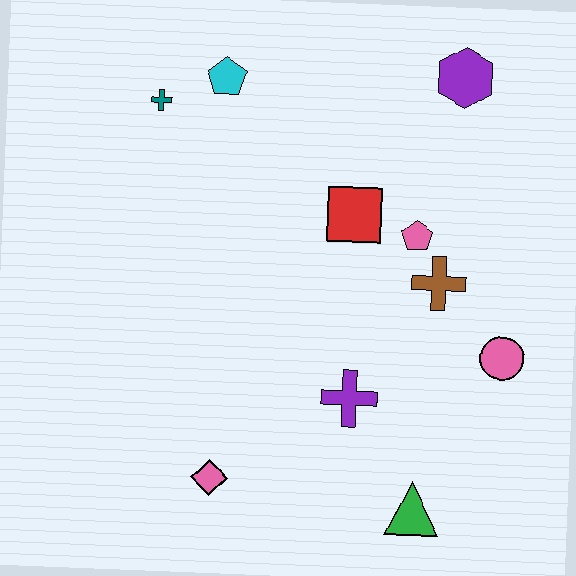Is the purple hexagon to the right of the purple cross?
Yes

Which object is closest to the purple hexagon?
The pink pentagon is closest to the purple hexagon.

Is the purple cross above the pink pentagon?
No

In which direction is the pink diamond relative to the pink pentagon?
The pink diamond is below the pink pentagon.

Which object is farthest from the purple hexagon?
The pink diamond is farthest from the purple hexagon.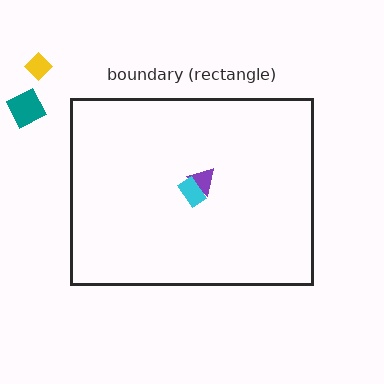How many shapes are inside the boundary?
2 inside, 2 outside.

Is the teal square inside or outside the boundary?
Outside.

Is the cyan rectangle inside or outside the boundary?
Inside.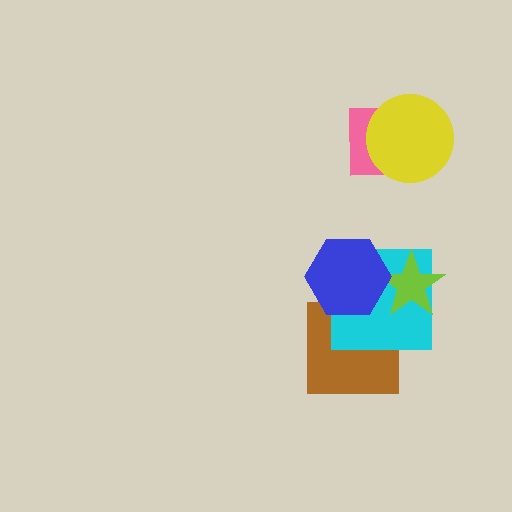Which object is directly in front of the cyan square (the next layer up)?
The lime star is directly in front of the cyan square.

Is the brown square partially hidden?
Yes, it is partially covered by another shape.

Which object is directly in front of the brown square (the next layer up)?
The cyan square is directly in front of the brown square.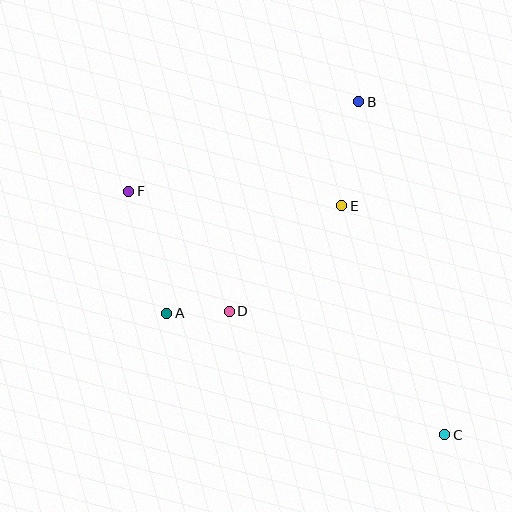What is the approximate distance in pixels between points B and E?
The distance between B and E is approximately 105 pixels.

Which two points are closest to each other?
Points A and D are closest to each other.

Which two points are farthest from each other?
Points C and F are farthest from each other.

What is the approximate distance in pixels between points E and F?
The distance between E and F is approximately 213 pixels.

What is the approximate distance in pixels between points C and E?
The distance between C and E is approximately 251 pixels.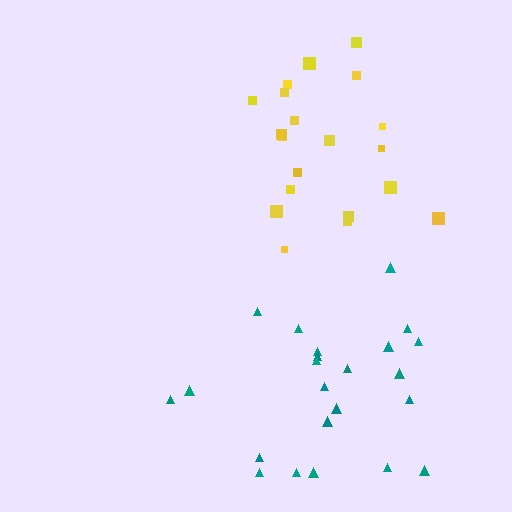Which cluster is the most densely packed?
Teal.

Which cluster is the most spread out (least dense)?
Yellow.